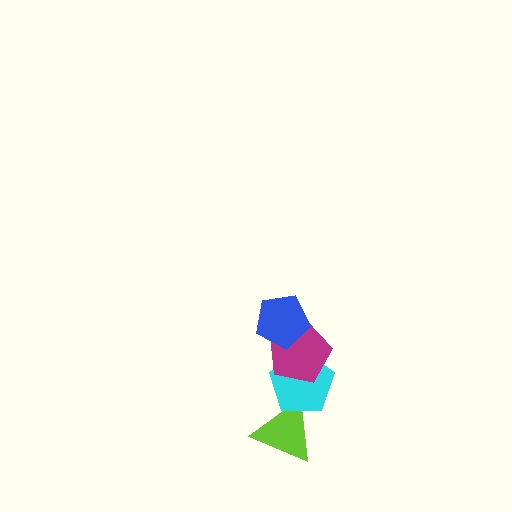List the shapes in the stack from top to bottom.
From top to bottom: the blue pentagon, the magenta pentagon, the cyan pentagon, the lime triangle.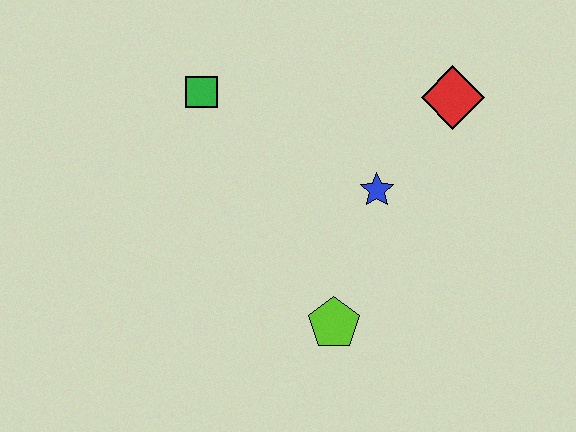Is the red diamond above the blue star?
Yes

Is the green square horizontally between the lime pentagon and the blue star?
No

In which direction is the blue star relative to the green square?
The blue star is to the right of the green square.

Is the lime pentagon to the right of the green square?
Yes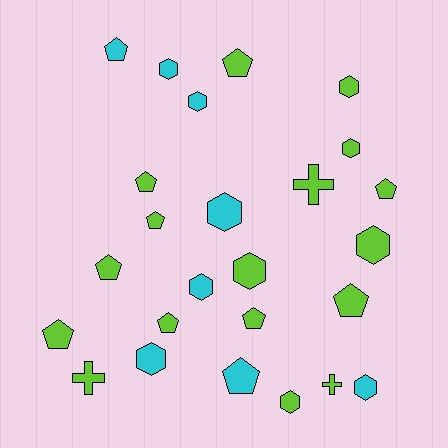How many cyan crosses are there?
There are no cyan crosses.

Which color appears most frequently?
Lime, with 17 objects.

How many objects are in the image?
There are 25 objects.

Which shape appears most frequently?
Pentagon, with 11 objects.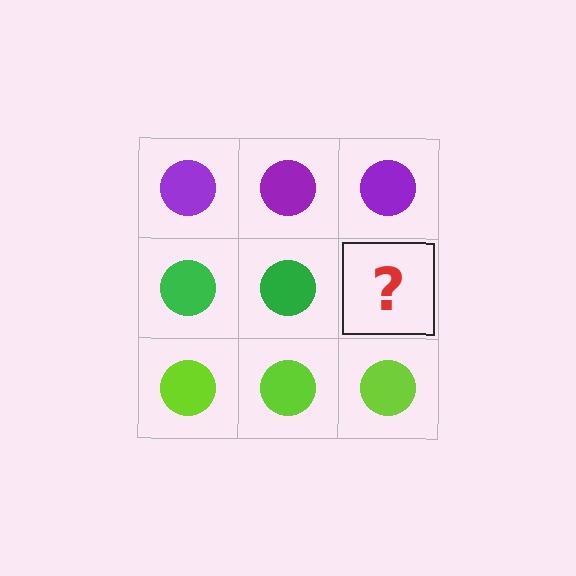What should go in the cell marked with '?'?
The missing cell should contain a green circle.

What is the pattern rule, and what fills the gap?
The rule is that each row has a consistent color. The gap should be filled with a green circle.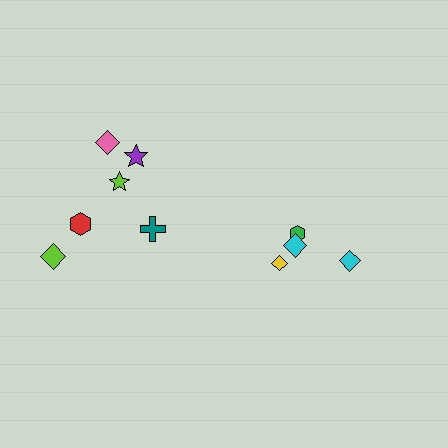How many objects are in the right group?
There are 4 objects.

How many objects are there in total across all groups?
There are 10 objects.